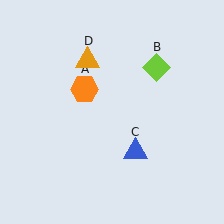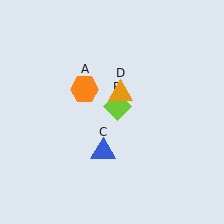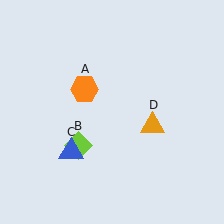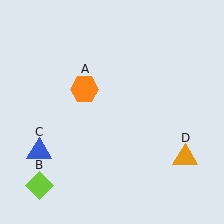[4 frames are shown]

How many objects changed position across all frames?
3 objects changed position: lime diamond (object B), blue triangle (object C), orange triangle (object D).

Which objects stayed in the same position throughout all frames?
Orange hexagon (object A) remained stationary.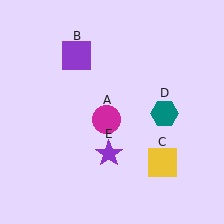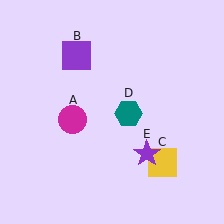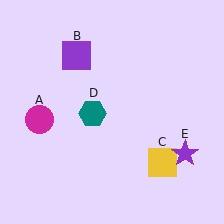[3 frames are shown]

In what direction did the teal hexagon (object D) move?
The teal hexagon (object D) moved left.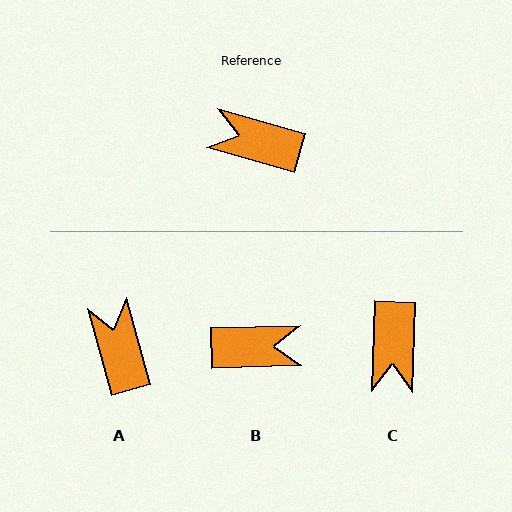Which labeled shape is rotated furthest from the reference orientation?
B, about 163 degrees away.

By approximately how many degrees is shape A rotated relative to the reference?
Approximately 59 degrees clockwise.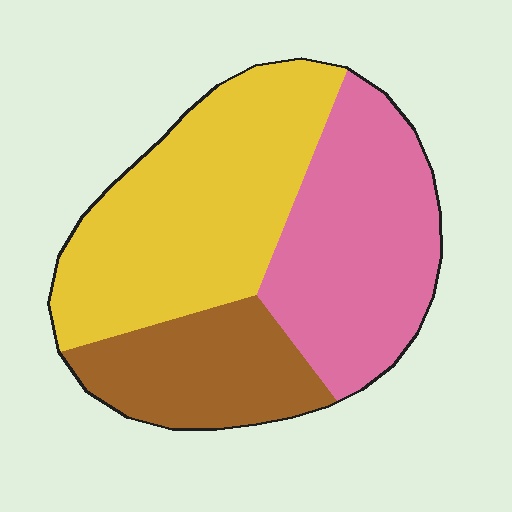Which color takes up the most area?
Yellow, at roughly 45%.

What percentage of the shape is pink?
Pink takes up about one third (1/3) of the shape.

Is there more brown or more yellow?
Yellow.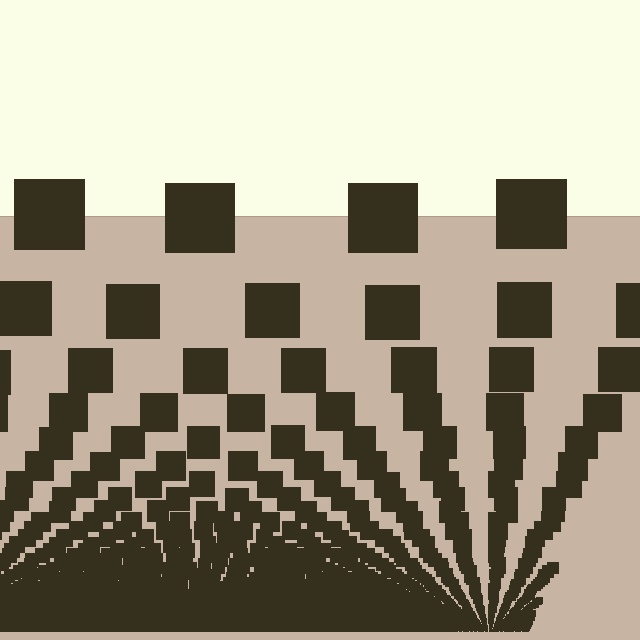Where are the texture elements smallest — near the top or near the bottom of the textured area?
Near the bottom.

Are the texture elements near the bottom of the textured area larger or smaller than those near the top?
Smaller. The gradient is inverted — elements near the bottom are smaller and denser.